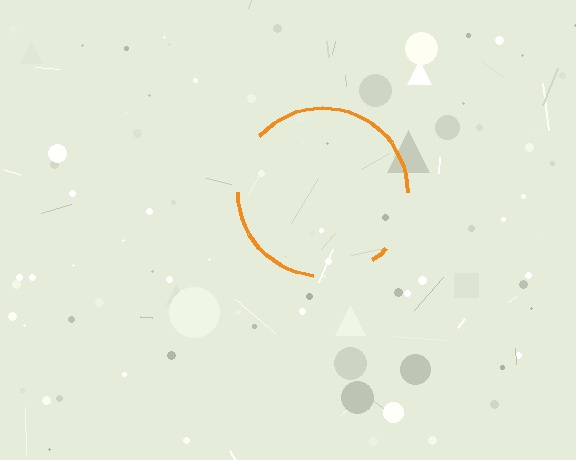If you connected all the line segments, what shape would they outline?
They would outline a circle.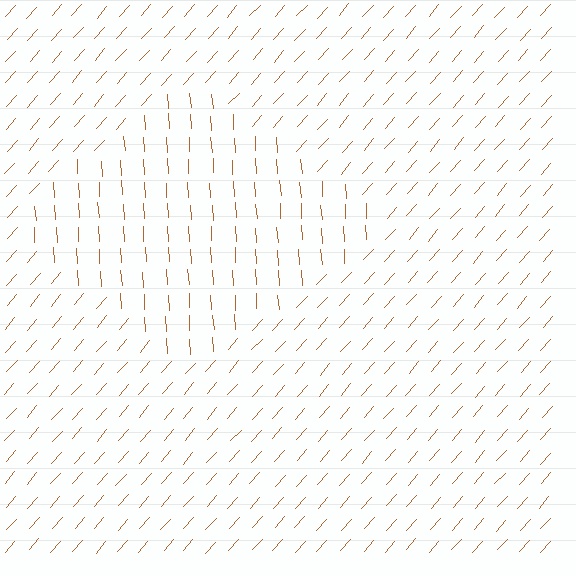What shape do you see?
I see a diamond.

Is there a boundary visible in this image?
Yes, there is a texture boundary formed by a change in line orientation.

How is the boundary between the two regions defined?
The boundary is defined purely by a change in line orientation (approximately 45 degrees difference). All lines are the same color and thickness.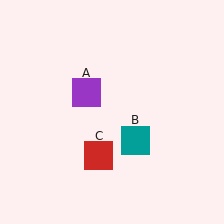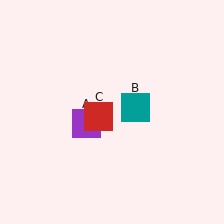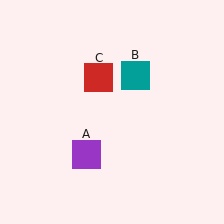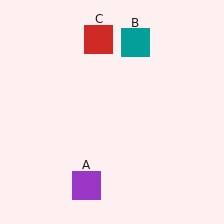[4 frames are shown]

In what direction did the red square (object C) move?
The red square (object C) moved up.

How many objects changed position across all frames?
3 objects changed position: purple square (object A), teal square (object B), red square (object C).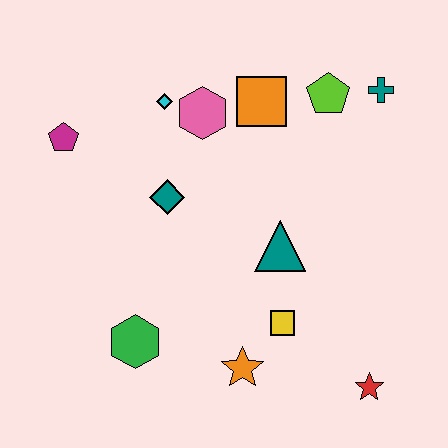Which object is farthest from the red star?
The magenta pentagon is farthest from the red star.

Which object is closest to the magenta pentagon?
The cyan diamond is closest to the magenta pentagon.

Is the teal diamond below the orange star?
No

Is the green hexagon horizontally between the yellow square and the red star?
No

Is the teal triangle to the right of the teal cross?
No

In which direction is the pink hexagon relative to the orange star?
The pink hexagon is above the orange star.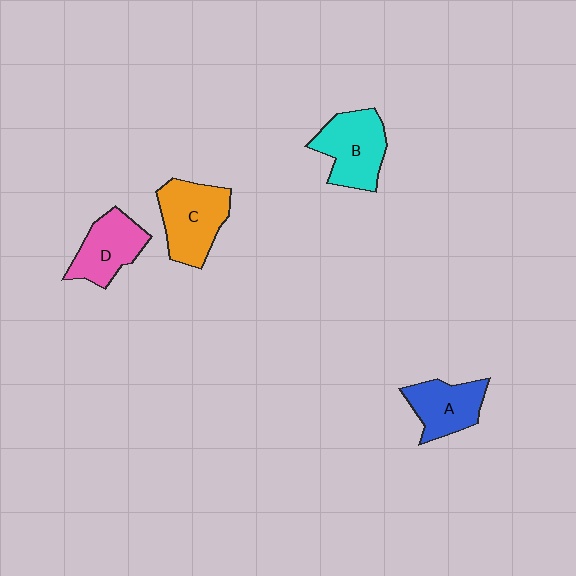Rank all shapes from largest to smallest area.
From largest to smallest: C (orange), B (cyan), D (pink), A (blue).